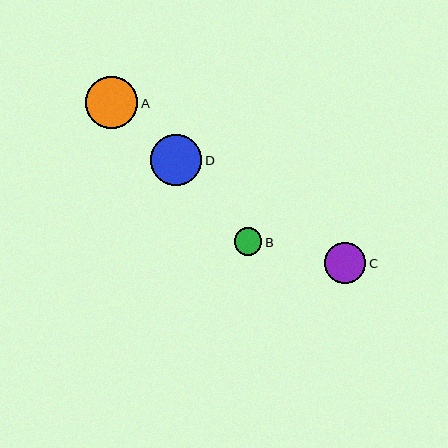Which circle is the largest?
Circle A is the largest with a size of approximately 52 pixels.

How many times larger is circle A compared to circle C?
Circle A is approximately 1.3 times the size of circle C.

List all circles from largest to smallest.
From largest to smallest: A, D, C, B.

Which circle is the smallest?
Circle B is the smallest with a size of approximately 28 pixels.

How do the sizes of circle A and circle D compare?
Circle A and circle D are approximately the same size.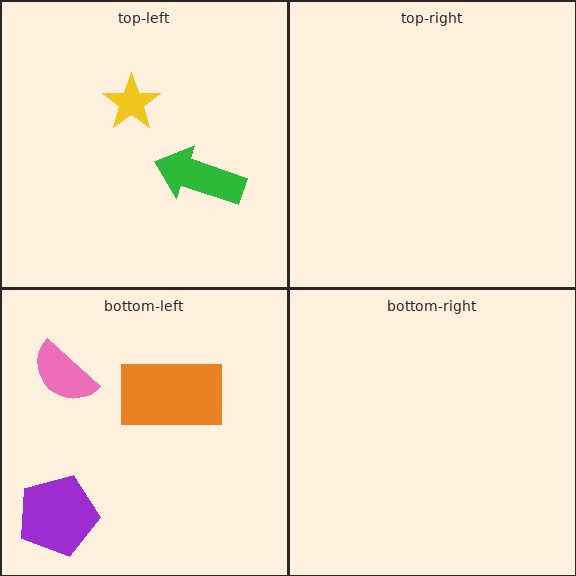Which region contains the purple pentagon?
The bottom-left region.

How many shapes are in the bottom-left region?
3.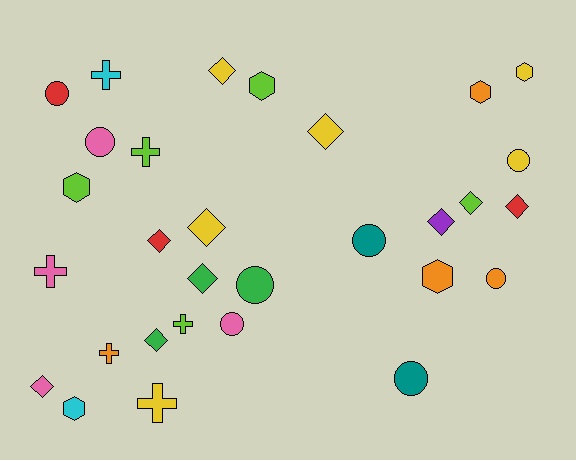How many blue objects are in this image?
There are no blue objects.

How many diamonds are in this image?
There are 10 diamonds.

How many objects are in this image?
There are 30 objects.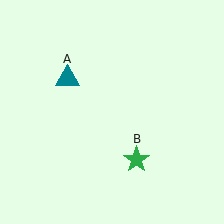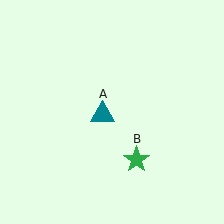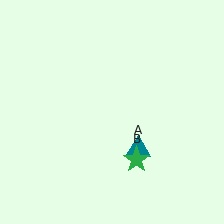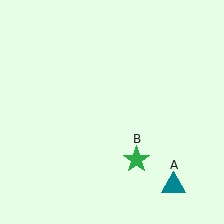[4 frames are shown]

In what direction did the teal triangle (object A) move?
The teal triangle (object A) moved down and to the right.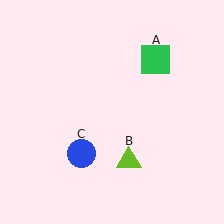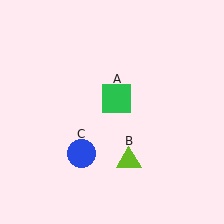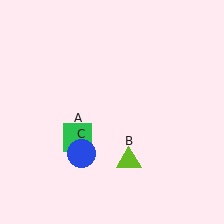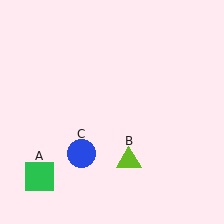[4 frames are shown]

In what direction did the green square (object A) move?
The green square (object A) moved down and to the left.